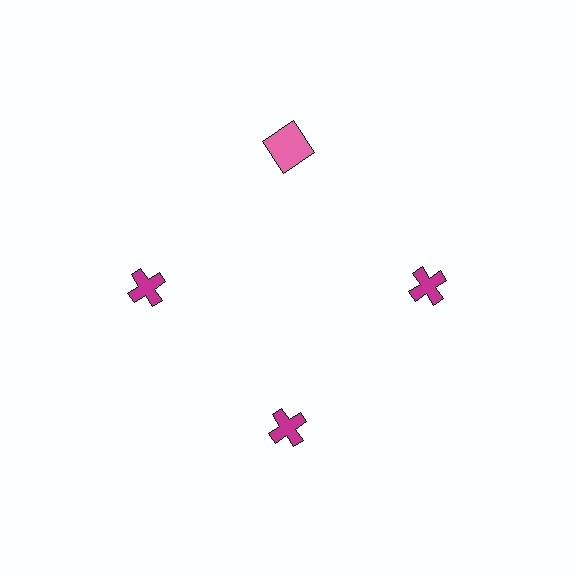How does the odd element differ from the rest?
It differs in both color (pink instead of magenta) and shape (square instead of cross).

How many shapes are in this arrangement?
There are 4 shapes arranged in a ring pattern.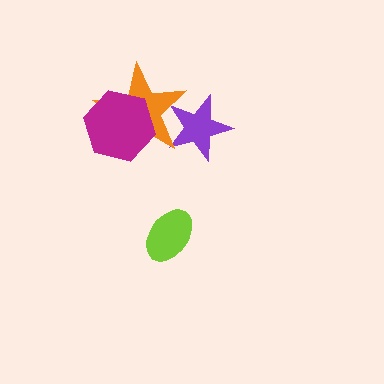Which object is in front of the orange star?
The magenta hexagon is in front of the orange star.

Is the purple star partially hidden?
Yes, it is partially covered by another shape.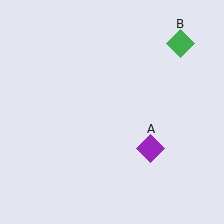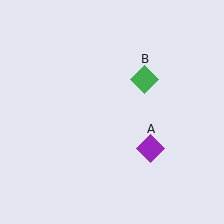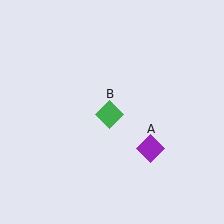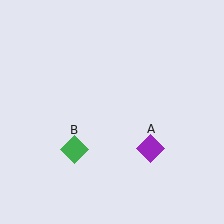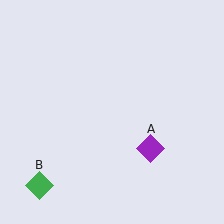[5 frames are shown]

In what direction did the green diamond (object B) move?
The green diamond (object B) moved down and to the left.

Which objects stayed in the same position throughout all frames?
Purple diamond (object A) remained stationary.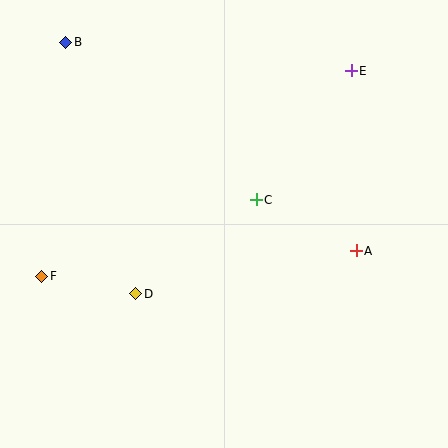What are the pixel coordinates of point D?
Point D is at (136, 294).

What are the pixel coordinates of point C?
Point C is at (256, 200).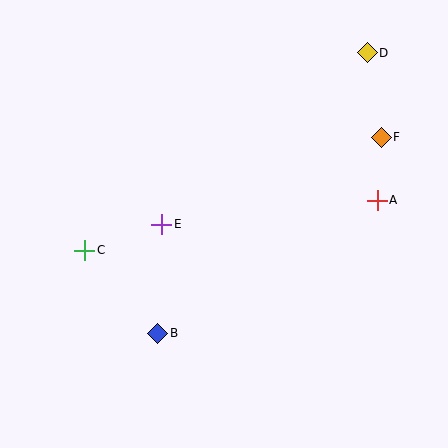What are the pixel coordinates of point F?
Point F is at (381, 137).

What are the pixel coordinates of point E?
Point E is at (162, 224).